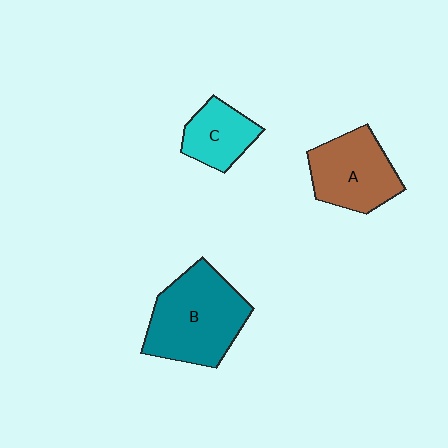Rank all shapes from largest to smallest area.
From largest to smallest: B (teal), A (brown), C (cyan).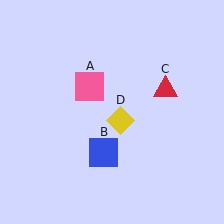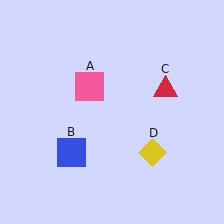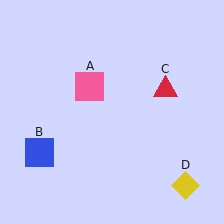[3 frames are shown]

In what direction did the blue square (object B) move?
The blue square (object B) moved left.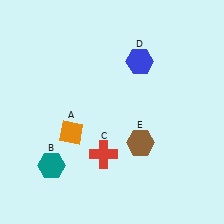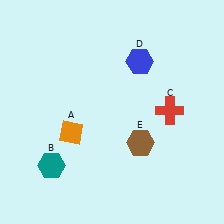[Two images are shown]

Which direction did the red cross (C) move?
The red cross (C) moved right.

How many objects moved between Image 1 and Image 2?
1 object moved between the two images.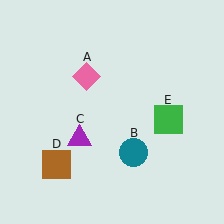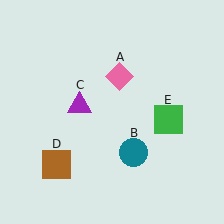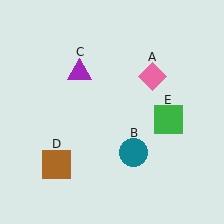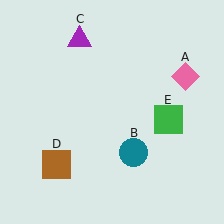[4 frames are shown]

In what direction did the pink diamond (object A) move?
The pink diamond (object A) moved right.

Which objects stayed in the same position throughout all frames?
Teal circle (object B) and brown square (object D) and green square (object E) remained stationary.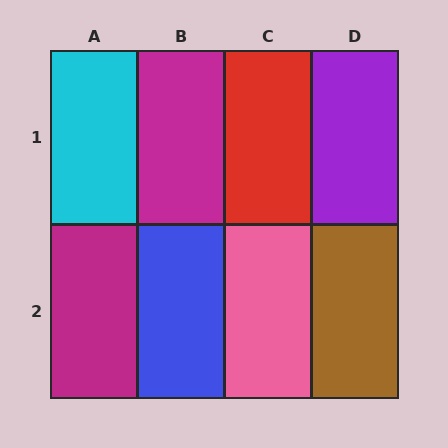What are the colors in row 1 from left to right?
Cyan, magenta, red, purple.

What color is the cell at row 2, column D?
Brown.